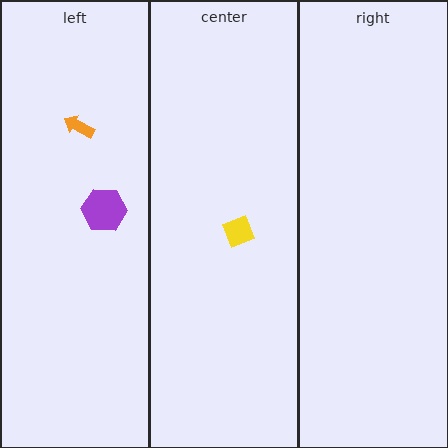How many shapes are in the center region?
1.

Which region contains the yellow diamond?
The center region.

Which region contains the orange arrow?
The left region.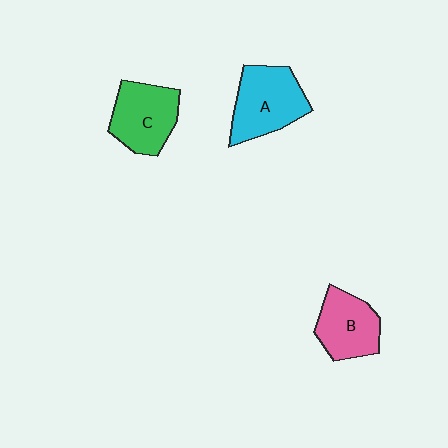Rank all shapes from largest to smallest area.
From largest to smallest: A (cyan), C (green), B (pink).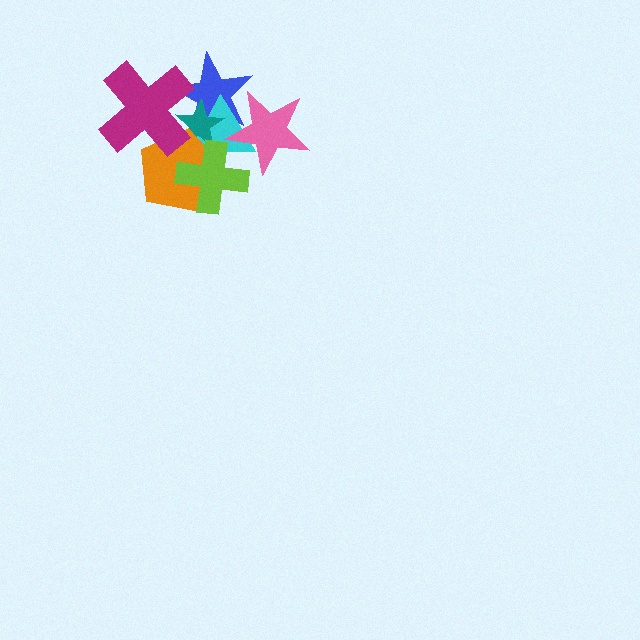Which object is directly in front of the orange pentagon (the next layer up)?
The magenta cross is directly in front of the orange pentagon.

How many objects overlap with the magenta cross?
4 objects overlap with the magenta cross.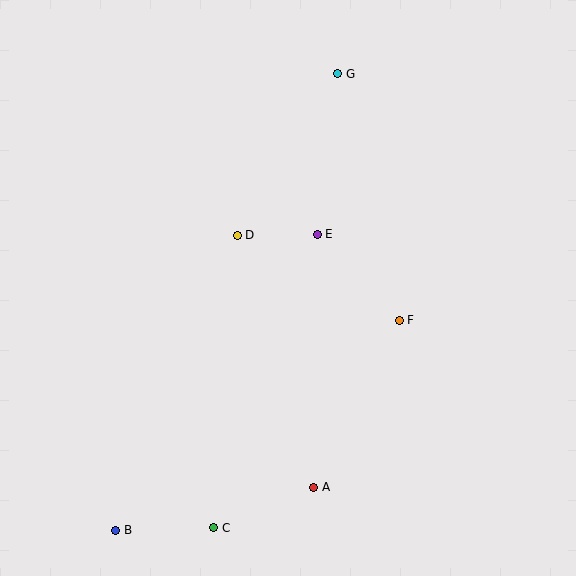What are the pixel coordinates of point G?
Point G is at (338, 74).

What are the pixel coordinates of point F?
Point F is at (399, 320).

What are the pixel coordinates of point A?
Point A is at (314, 488).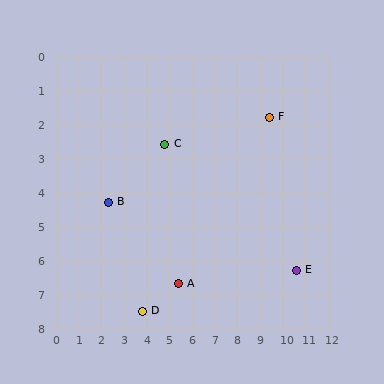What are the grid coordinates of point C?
Point C is at approximately (4.8, 2.6).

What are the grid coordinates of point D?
Point D is at approximately (3.8, 7.5).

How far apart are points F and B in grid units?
Points F and B are about 7.5 grid units apart.